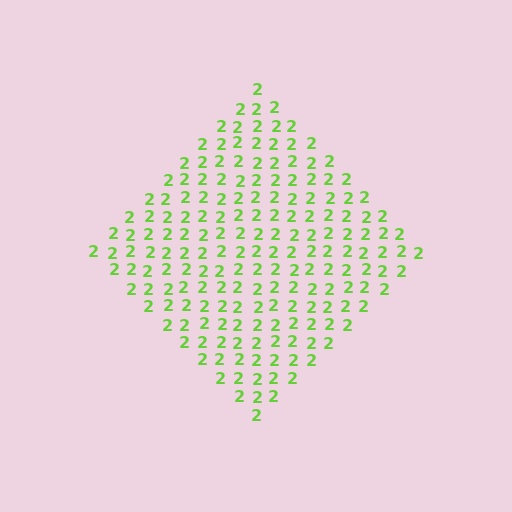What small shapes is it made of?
It is made of small digit 2's.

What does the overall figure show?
The overall figure shows a diamond.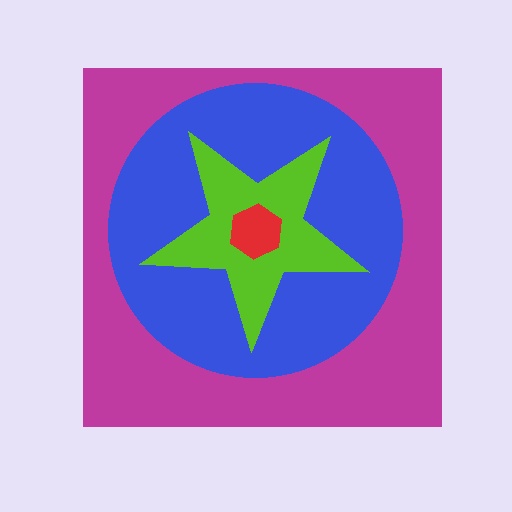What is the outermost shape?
The magenta square.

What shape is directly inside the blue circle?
The lime star.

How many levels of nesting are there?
4.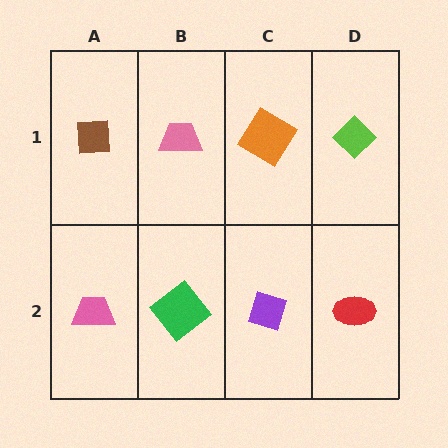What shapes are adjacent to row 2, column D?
A lime diamond (row 1, column D), a purple diamond (row 2, column C).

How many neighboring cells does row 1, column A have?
2.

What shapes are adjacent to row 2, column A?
A brown square (row 1, column A), a green diamond (row 2, column B).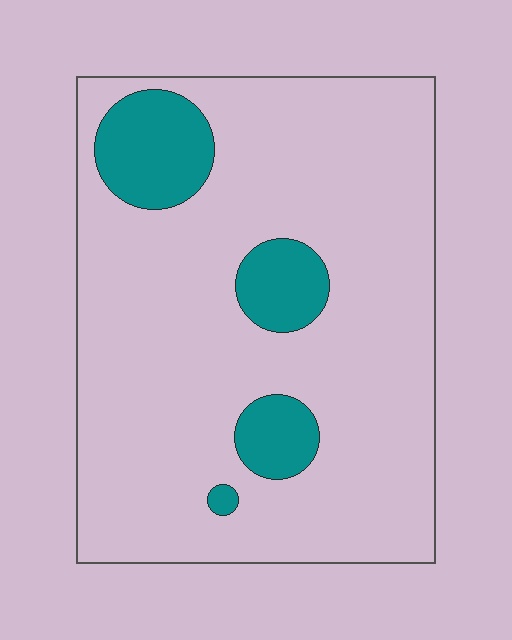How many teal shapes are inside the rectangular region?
4.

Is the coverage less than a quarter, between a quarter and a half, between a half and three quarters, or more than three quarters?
Less than a quarter.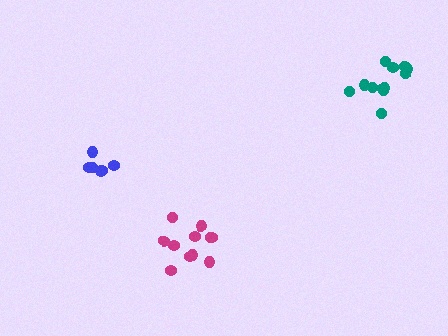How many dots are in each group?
Group 1: 6 dots, Group 2: 12 dots, Group 3: 11 dots (29 total).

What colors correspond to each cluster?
The clusters are colored: blue, teal, magenta.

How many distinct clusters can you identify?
There are 3 distinct clusters.